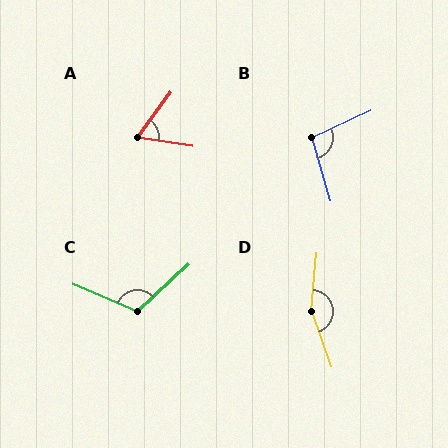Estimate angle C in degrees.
Approximately 114 degrees.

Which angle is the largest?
D, at approximately 155 degrees.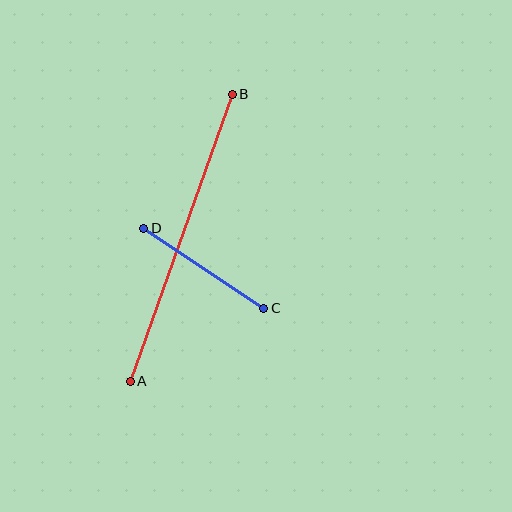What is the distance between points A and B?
The distance is approximately 305 pixels.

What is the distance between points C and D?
The distance is approximately 144 pixels.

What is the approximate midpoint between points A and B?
The midpoint is at approximately (181, 238) pixels.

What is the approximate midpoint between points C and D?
The midpoint is at approximately (204, 268) pixels.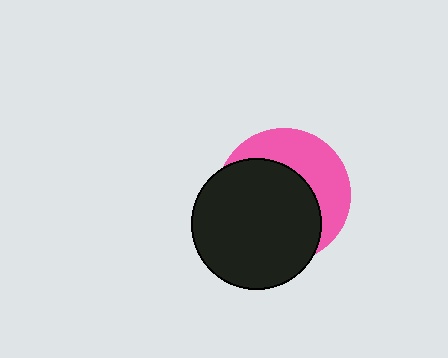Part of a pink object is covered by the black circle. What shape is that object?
It is a circle.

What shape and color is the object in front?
The object in front is a black circle.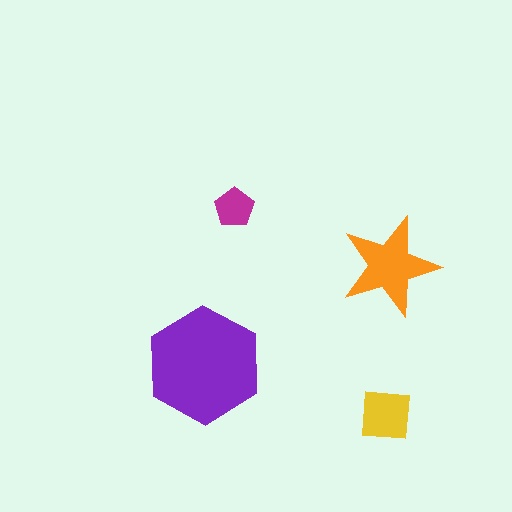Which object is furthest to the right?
The orange star is rightmost.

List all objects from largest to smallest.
The purple hexagon, the orange star, the yellow square, the magenta pentagon.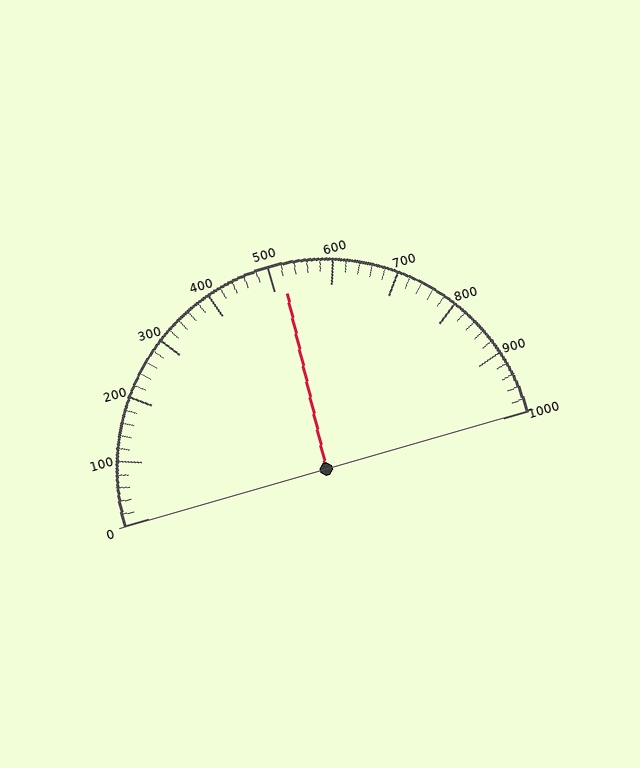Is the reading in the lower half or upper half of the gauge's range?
The reading is in the upper half of the range (0 to 1000).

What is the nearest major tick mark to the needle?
The nearest major tick mark is 500.